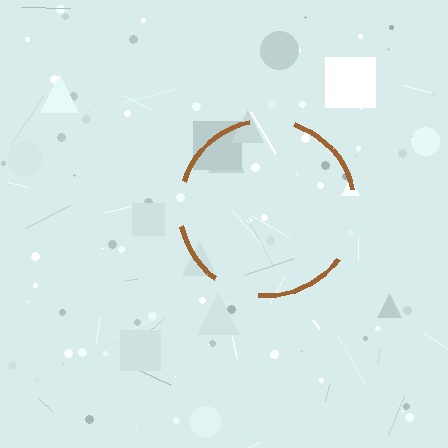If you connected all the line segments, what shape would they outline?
They would outline a circle.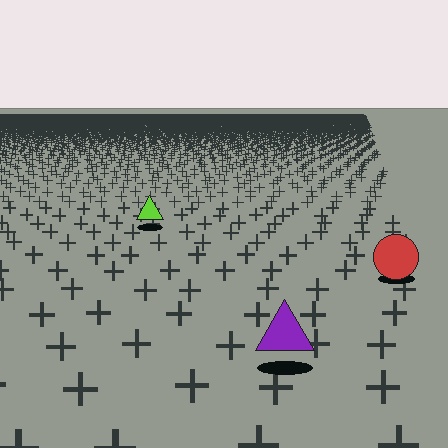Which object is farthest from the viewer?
The lime triangle is farthest from the viewer. It appears smaller and the ground texture around it is denser.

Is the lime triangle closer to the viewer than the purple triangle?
No. The purple triangle is closer — you can tell from the texture gradient: the ground texture is coarser near it.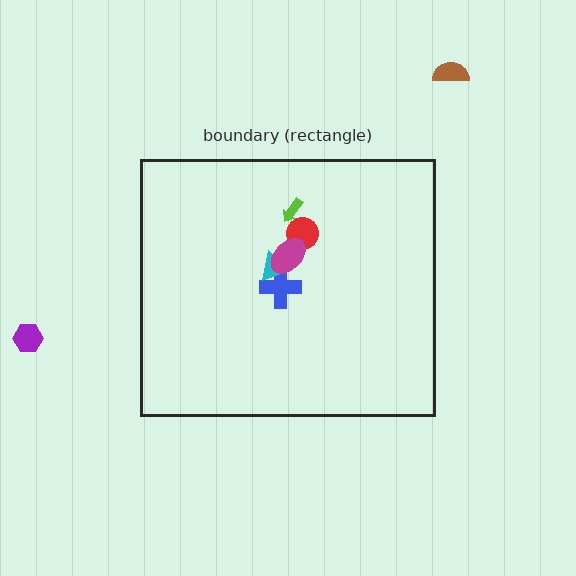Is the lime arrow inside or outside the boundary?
Inside.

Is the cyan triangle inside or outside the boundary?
Inside.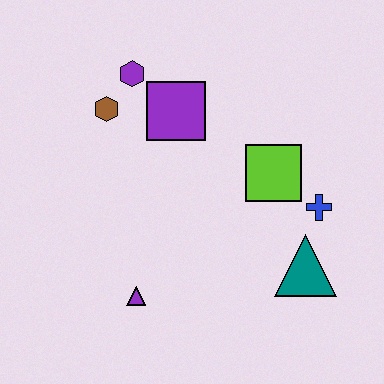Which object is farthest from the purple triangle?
The purple hexagon is farthest from the purple triangle.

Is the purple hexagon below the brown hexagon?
No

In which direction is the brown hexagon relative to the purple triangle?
The brown hexagon is above the purple triangle.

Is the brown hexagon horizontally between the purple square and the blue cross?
No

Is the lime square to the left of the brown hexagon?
No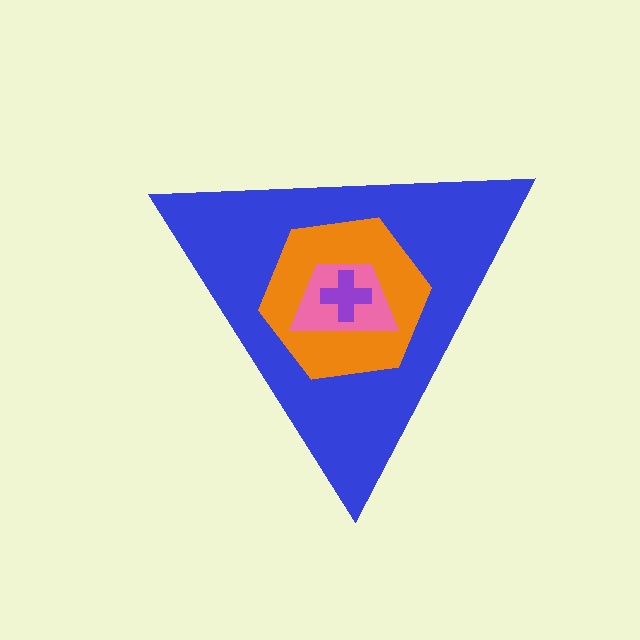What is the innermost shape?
The purple cross.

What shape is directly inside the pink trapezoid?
The purple cross.